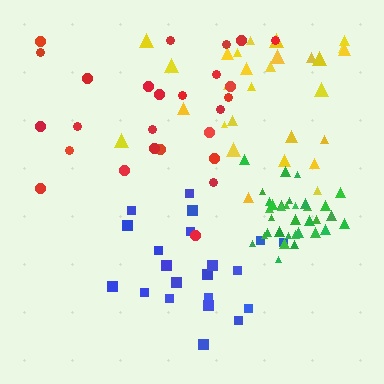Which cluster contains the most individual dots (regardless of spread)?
Green (35).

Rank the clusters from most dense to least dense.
green, blue, red, yellow.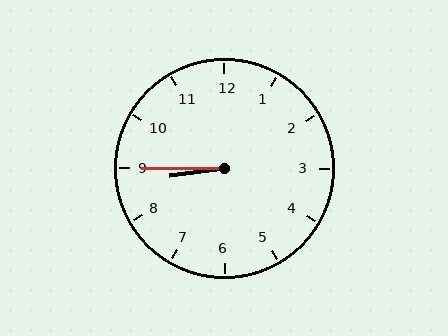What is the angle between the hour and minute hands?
Approximately 8 degrees.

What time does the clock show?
8:45.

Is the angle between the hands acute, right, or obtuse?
It is acute.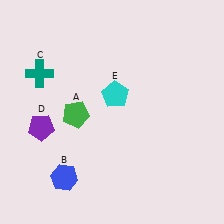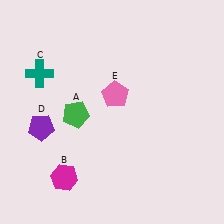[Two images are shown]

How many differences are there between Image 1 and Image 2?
There are 2 differences between the two images.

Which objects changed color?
B changed from blue to magenta. E changed from cyan to pink.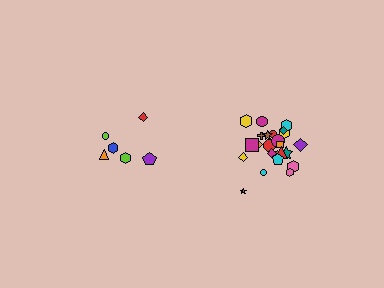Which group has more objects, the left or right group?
The right group.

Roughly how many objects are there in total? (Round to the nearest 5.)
Roughly 30 objects in total.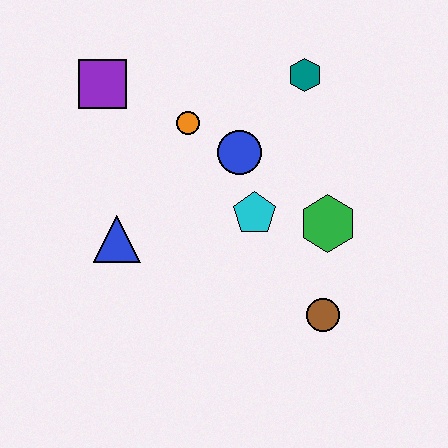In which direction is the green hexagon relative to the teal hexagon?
The green hexagon is below the teal hexagon.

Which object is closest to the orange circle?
The blue circle is closest to the orange circle.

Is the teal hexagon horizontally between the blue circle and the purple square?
No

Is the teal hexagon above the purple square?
Yes